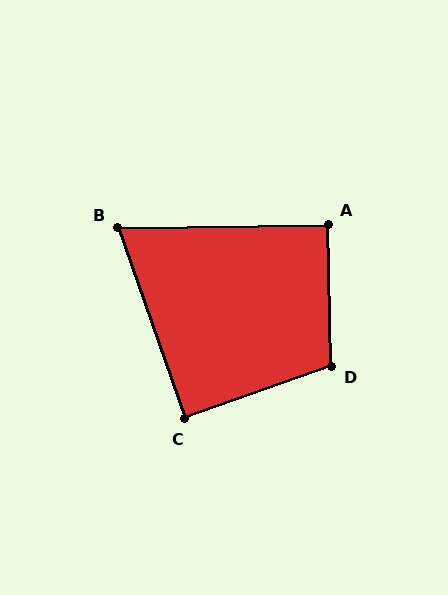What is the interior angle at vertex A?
Approximately 90 degrees (approximately right).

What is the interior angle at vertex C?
Approximately 90 degrees (approximately right).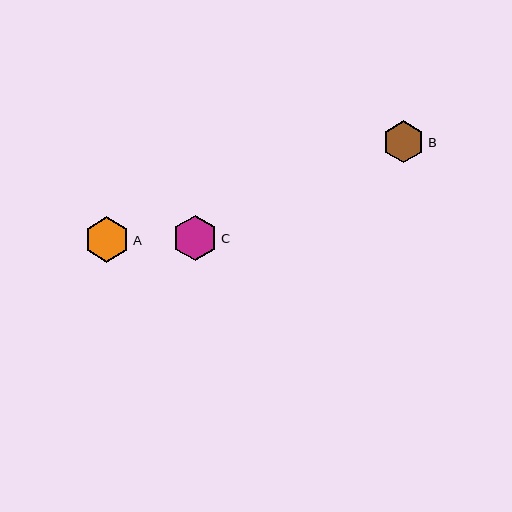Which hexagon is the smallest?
Hexagon B is the smallest with a size of approximately 41 pixels.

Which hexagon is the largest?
Hexagon A is the largest with a size of approximately 46 pixels.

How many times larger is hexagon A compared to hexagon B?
Hexagon A is approximately 1.1 times the size of hexagon B.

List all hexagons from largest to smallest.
From largest to smallest: A, C, B.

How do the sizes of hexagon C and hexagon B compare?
Hexagon C and hexagon B are approximately the same size.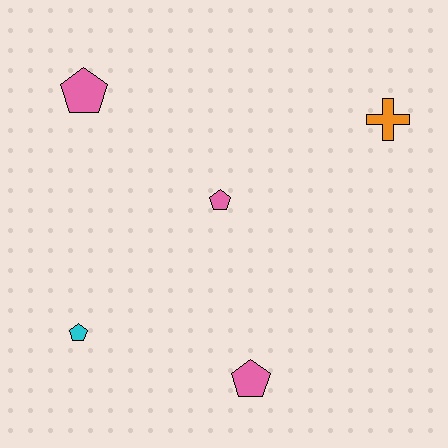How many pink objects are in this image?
There are 3 pink objects.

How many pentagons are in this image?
There are 4 pentagons.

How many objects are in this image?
There are 5 objects.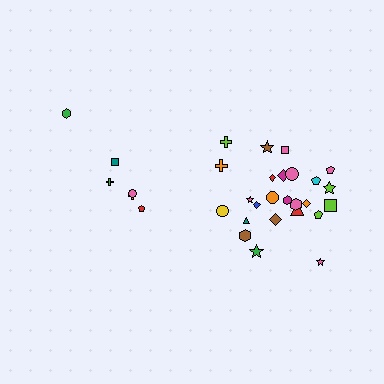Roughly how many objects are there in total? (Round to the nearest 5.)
Roughly 30 objects in total.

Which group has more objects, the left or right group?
The right group.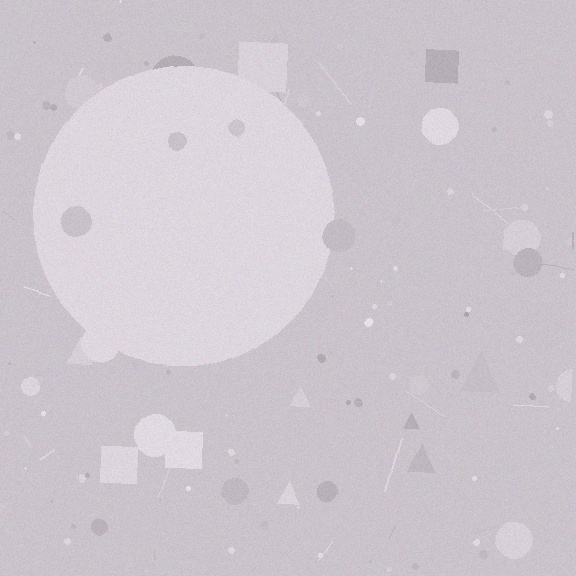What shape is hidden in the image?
A circle is hidden in the image.